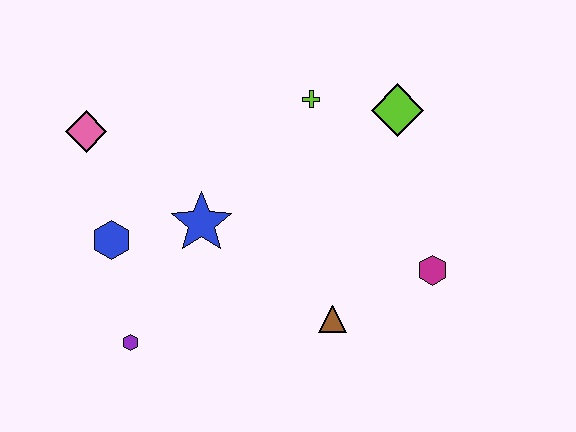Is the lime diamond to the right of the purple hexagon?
Yes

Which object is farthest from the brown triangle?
The pink diamond is farthest from the brown triangle.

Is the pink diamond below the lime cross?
Yes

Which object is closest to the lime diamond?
The lime cross is closest to the lime diamond.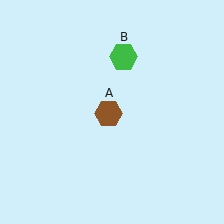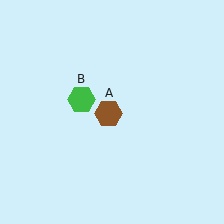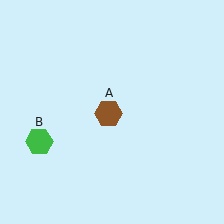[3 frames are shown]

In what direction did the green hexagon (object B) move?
The green hexagon (object B) moved down and to the left.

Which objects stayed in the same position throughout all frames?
Brown hexagon (object A) remained stationary.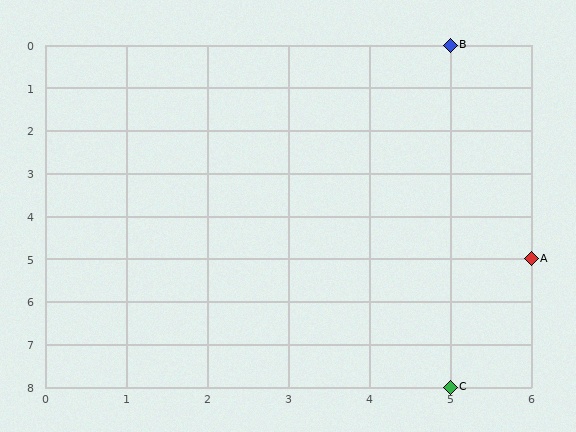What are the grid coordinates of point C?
Point C is at grid coordinates (5, 8).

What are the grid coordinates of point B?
Point B is at grid coordinates (5, 0).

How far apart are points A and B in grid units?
Points A and B are 1 column and 5 rows apart (about 5.1 grid units diagonally).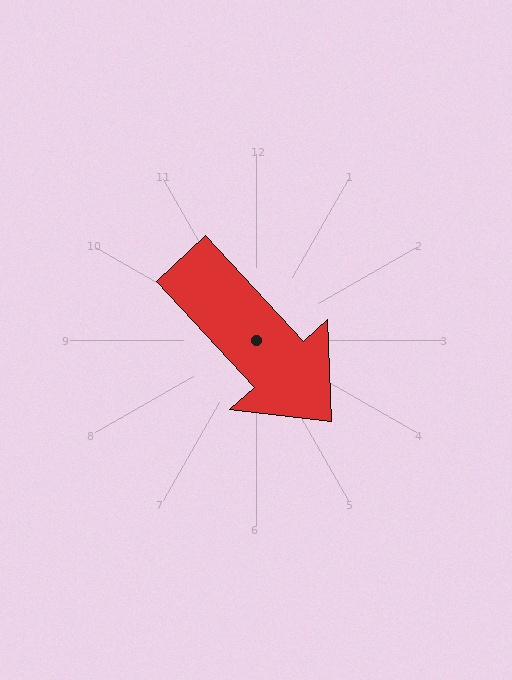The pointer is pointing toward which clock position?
Roughly 5 o'clock.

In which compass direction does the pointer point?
Southeast.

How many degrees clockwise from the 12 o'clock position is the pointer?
Approximately 137 degrees.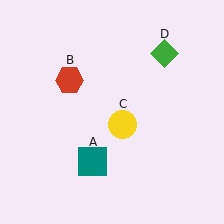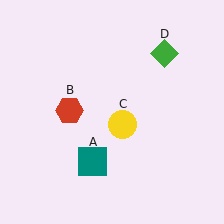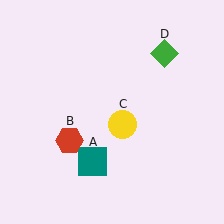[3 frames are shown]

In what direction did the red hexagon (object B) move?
The red hexagon (object B) moved down.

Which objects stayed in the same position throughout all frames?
Teal square (object A) and yellow circle (object C) and green diamond (object D) remained stationary.